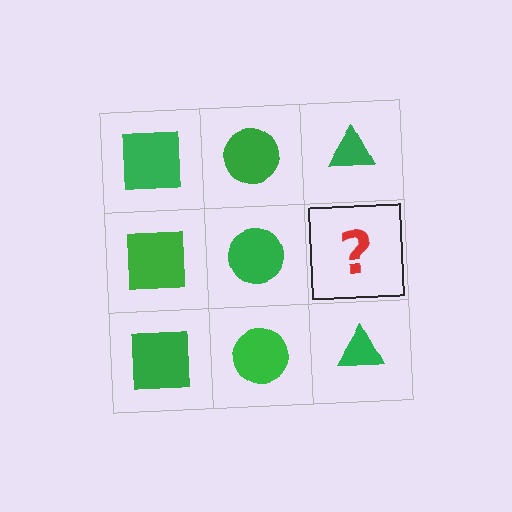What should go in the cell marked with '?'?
The missing cell should contain a green triangle.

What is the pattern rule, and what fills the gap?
The rule is that each column has a consistent shape. The gap should be filled with a green triangle.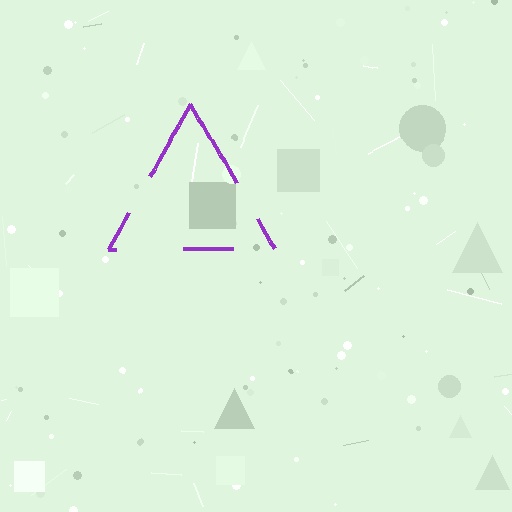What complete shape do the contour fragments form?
The contour fragments form a triangle.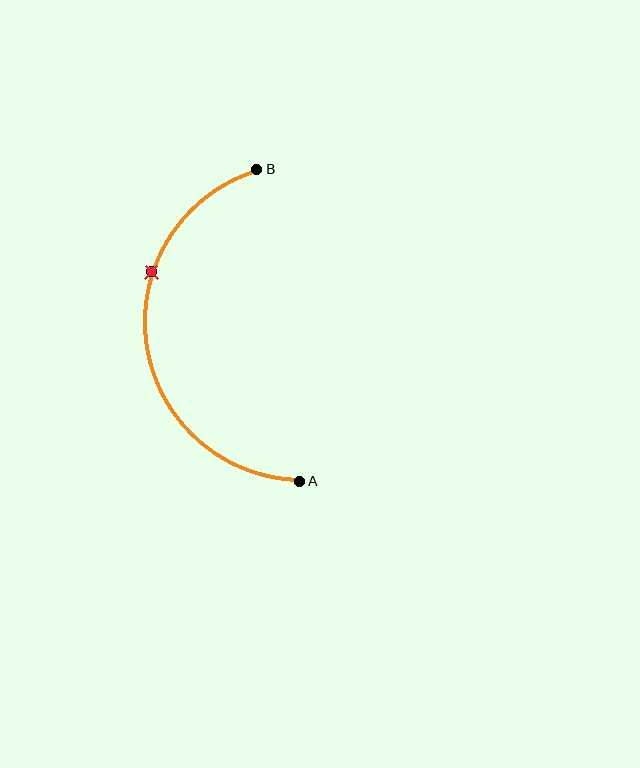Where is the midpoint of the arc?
The arc midpoint is the point on the curve farthest from the straight line joining A and B. It sits to the left of that line.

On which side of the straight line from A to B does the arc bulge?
The arc bulges to the left of the straight line connecting A and B.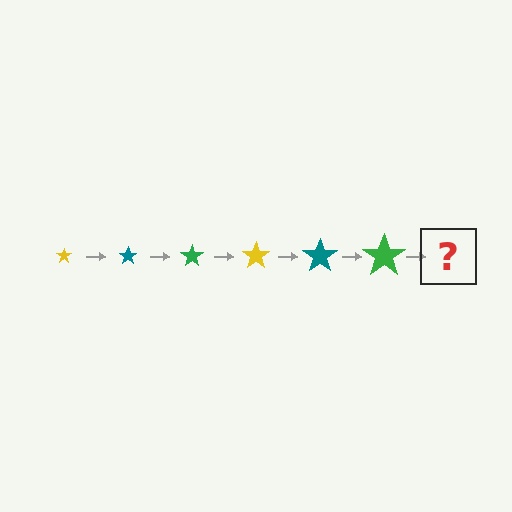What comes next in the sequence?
The next element should be a yellow star, larger than the previous one.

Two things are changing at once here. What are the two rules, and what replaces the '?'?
The two rules are that the star grows larger each step and the color cycles through yellow, teal, and green. The '?' should be a yellow star, larger than the previous one.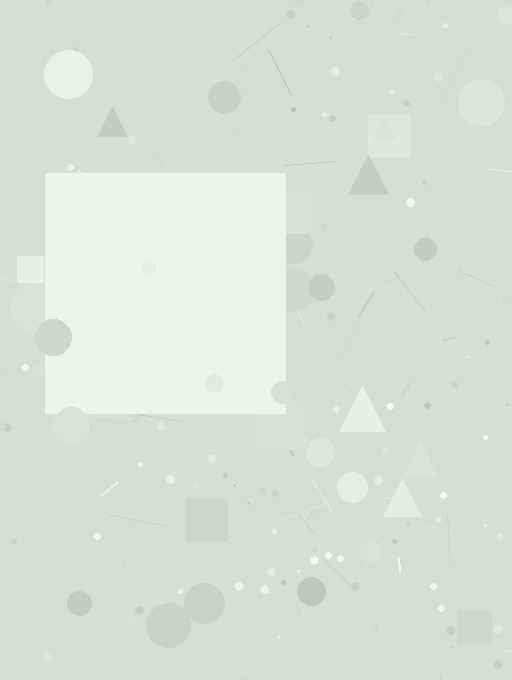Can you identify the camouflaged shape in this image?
The camouflaged shape is a square.